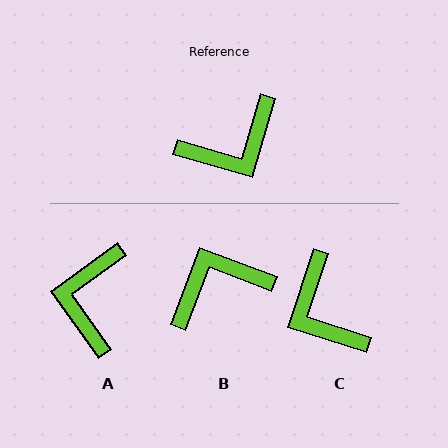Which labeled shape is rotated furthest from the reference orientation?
B, about 176 degrees away.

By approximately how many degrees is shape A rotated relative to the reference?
Approximately 128 degrees clockwise.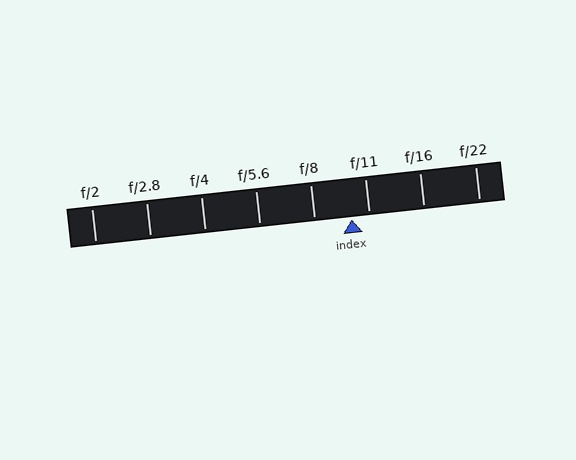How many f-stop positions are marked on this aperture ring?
There are 8 f-stop positions marked.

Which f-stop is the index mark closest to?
The index mark is closest to f/11.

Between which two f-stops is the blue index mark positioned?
The index mark is between f/8 and f/11.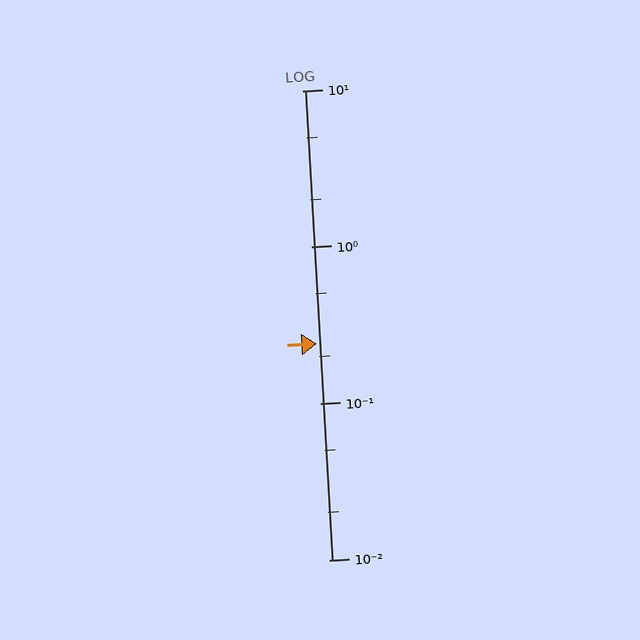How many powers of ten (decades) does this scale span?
The scale spans 3 decades, from 0.01 to 10.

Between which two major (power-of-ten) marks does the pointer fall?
The pointer is between 0.1 and 1.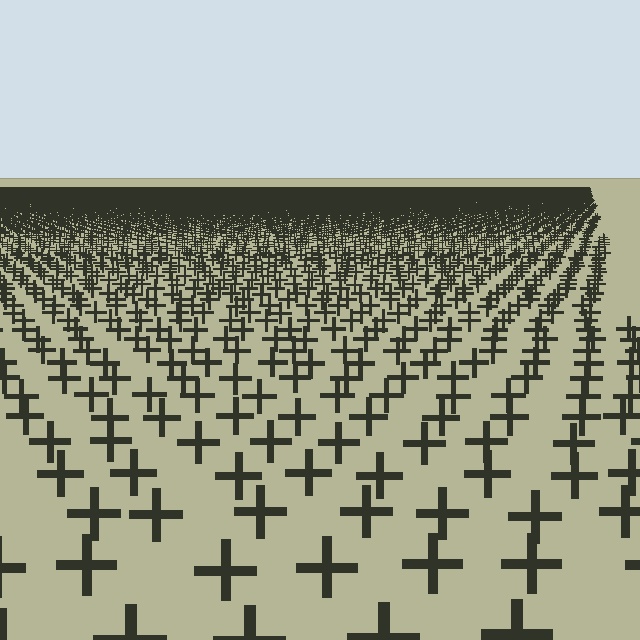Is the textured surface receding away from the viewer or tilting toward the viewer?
The surface is receding away from the viewer. Texture elements get smaller and denser toward the top.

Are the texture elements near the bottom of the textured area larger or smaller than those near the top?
Larger. Near the bottom, elements are closer to the viewer and appear at a bigger on-screen size.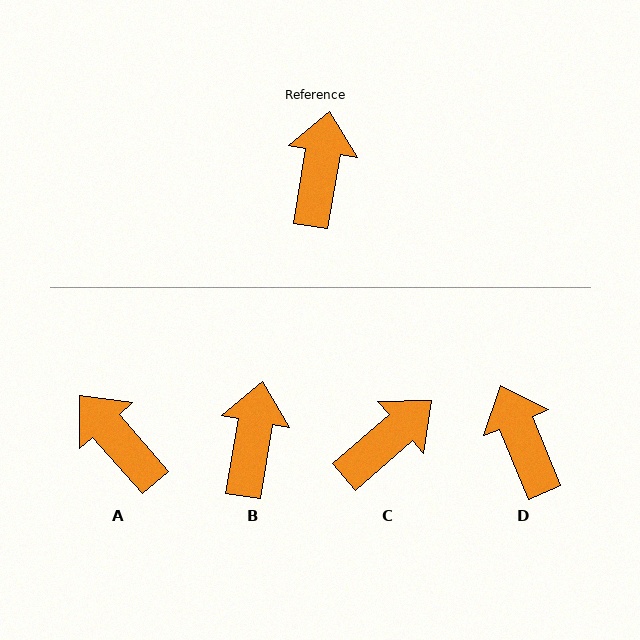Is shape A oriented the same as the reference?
No, it is off by about 51 degrees.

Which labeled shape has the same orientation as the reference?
B.